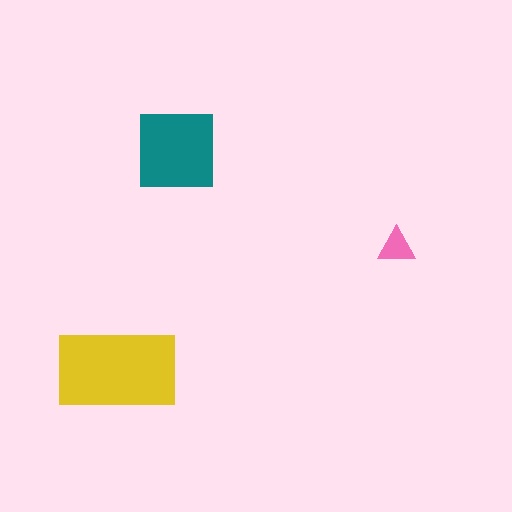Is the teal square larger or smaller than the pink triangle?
Larger.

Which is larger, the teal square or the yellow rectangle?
The yellow rectangle.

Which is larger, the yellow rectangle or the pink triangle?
The yellow rectangle.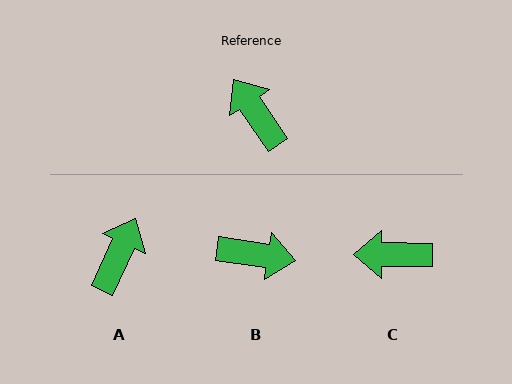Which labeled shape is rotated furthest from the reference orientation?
B, about 133 degrees away.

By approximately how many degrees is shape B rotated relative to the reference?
Approximately 133 degrees clockwise.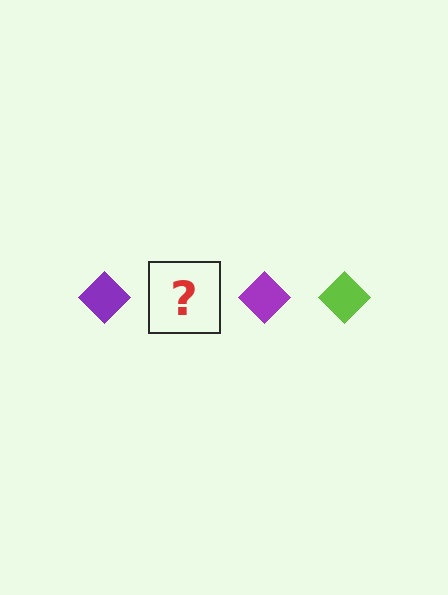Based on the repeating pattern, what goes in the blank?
The blank should be a lime diamond.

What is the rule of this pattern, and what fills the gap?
The rule is that the pattern cycles through purple, lime diamonds. The gap should be filled with a lime diamond.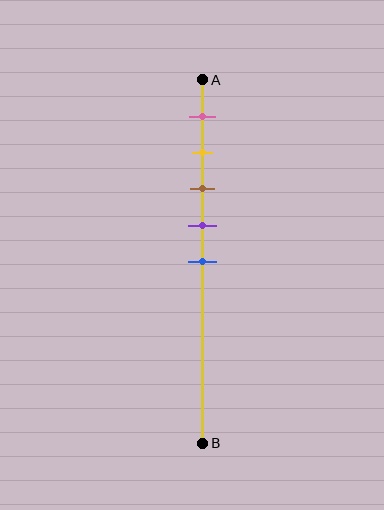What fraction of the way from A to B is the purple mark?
The purple mark is approximately 40% (0.4) of the way from A to B.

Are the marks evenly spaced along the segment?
Yes, the marks are approximately evenly spaced.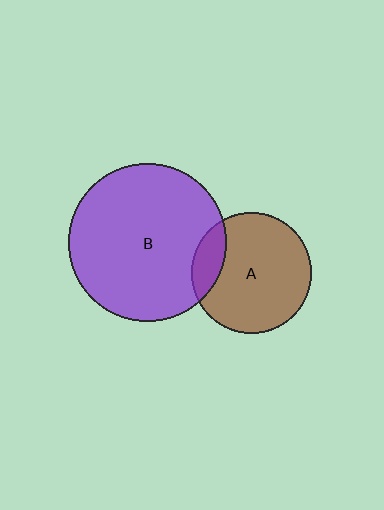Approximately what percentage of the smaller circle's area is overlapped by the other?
Approximately 15%.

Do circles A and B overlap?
Yes.